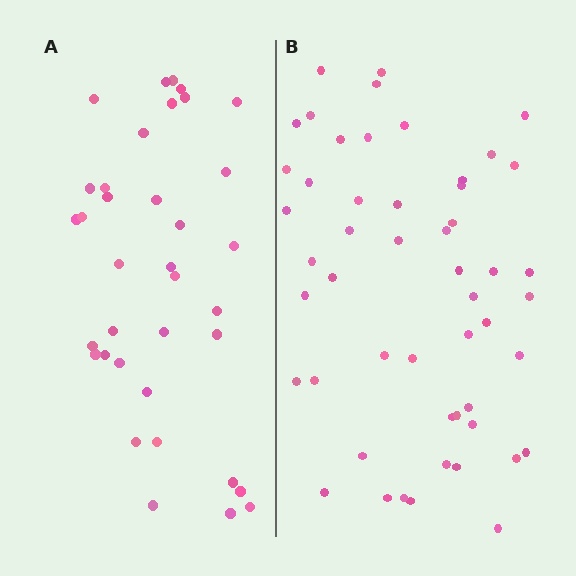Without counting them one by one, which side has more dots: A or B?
Region B (the right region) has more dots.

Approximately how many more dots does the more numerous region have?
Region B has approximately 15 more dots than region A.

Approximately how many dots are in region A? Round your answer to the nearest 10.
About 40 dots. (The exact count is 36, which rounds to 40.)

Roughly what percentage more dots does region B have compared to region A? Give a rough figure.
About 40% more.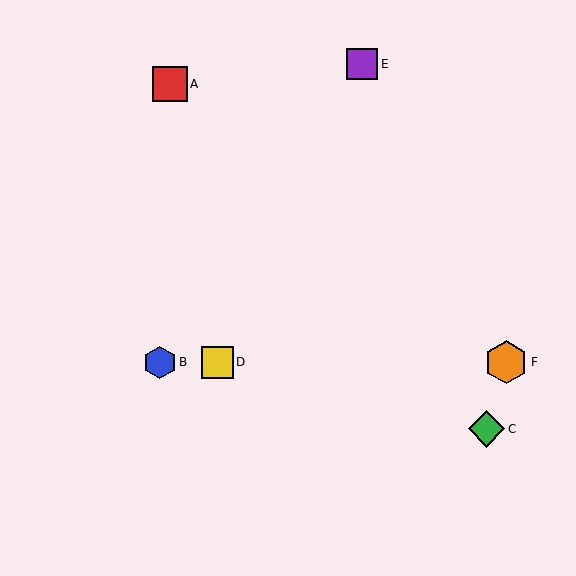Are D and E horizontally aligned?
No, D is at y≈362 and E is at y≈64.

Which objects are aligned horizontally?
Objects B, D, F are aligned horizontally.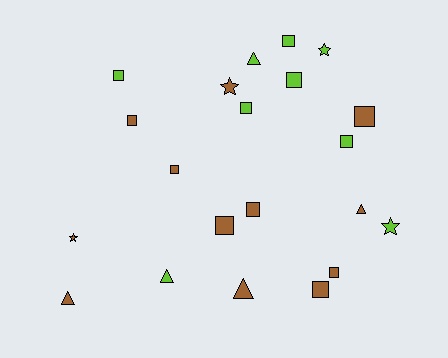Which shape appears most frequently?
Square, with 12 objects.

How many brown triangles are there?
There are 3 brown triangles.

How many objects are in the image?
There are 21 objects.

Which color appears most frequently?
Brown, with 12 objects.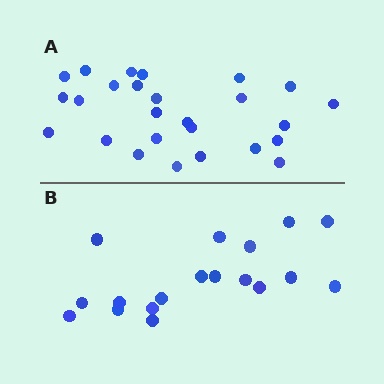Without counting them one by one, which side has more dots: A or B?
Region A (the top region) has more dots.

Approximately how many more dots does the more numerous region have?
Region A has roughly 8 or so more dots than region B.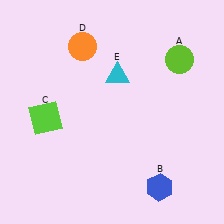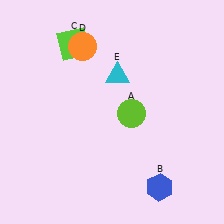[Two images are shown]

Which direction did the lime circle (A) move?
The lime circle (A) moved down.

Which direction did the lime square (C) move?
The lime square (C) moved up.